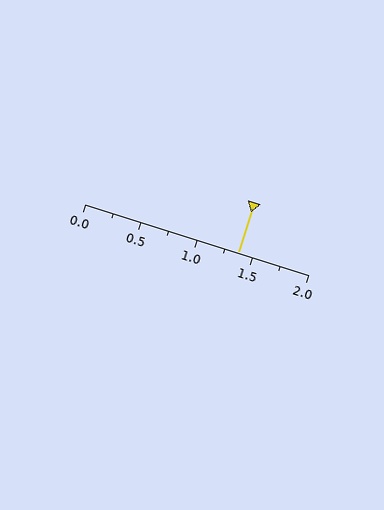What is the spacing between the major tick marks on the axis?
The major ticks are spaced 0.5 apart.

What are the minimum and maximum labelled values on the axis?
The axis runs from 0.0 to 2.0.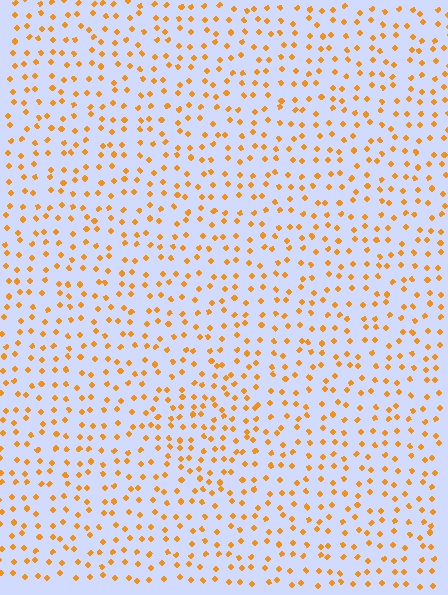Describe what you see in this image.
The image contains small orange elements arranged at two different densities. A diamond-shaped region is visible where the elements are more densely packed than the surrounding area.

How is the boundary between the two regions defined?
The boundary is defined by a change in element density (approximately 1.5x ratio). All elements are the same color, size, and shape.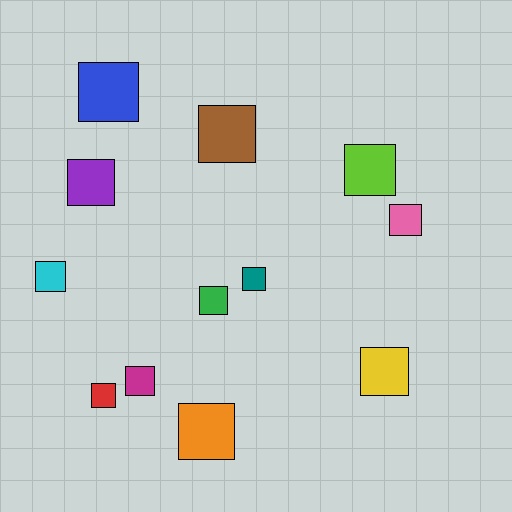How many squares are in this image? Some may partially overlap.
There are 12 squares.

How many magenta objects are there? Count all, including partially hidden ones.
There is 1 magenta object.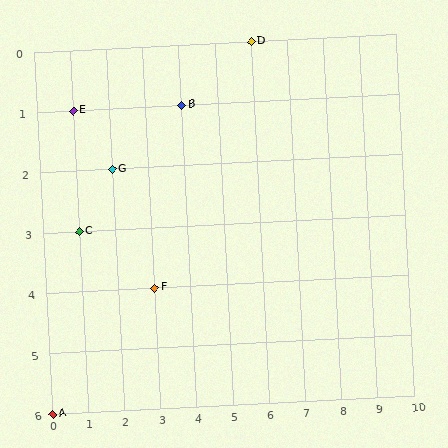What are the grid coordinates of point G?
Point G is at grid coordinates (2, 2).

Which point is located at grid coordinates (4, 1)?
Point B is at (4, 1).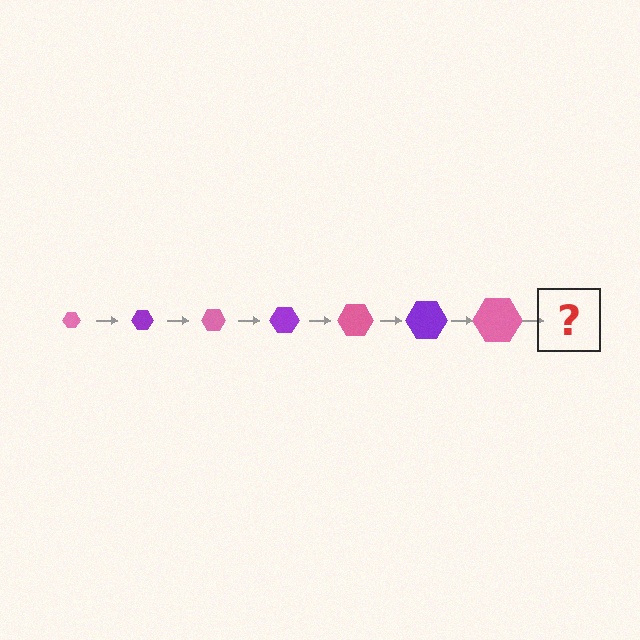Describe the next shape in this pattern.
It should be a purple hexagon, larger than the previous one.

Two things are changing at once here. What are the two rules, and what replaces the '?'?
The two rules are that the hexagon grows larger each step and the color cycles through pink and purple. The '?' should be a purple hexagon, larger than the previous one.